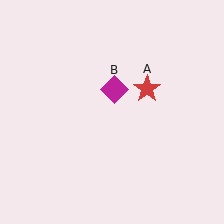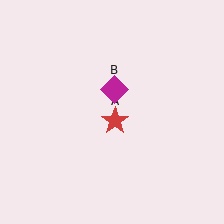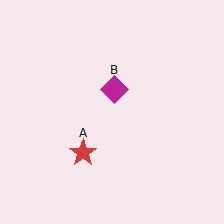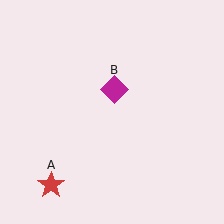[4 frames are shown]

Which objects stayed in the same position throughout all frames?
Magenta diamond (object B) remained stationary.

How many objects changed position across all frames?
1 object changed position: red star (object A).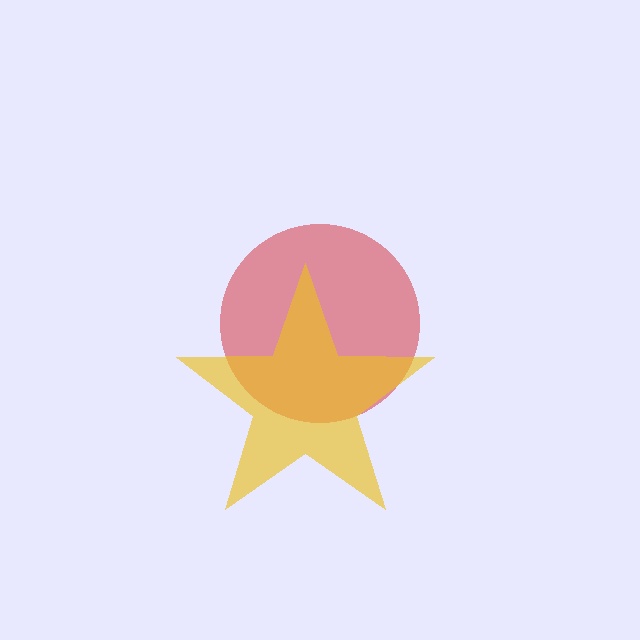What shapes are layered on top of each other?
The layered shapes are: a red circle, a yellow star.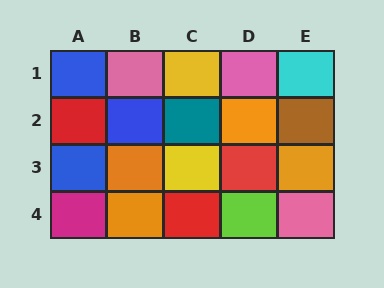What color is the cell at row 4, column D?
Lime.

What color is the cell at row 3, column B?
Orange.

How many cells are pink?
3 cells are pink.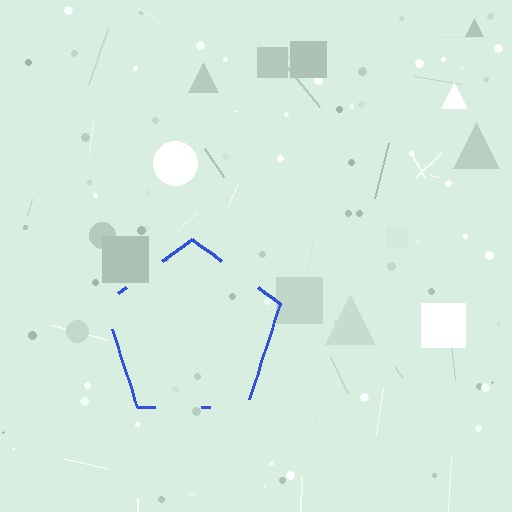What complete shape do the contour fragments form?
The contour fragments form a pentagon.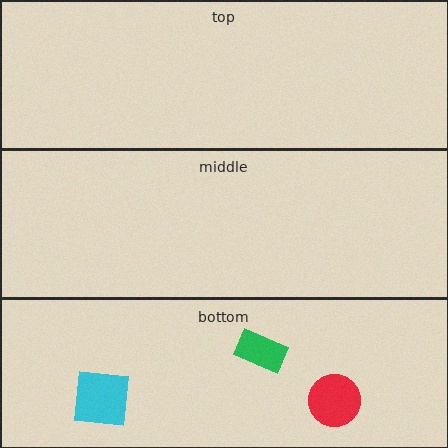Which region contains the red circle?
The bottom region.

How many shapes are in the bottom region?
3.